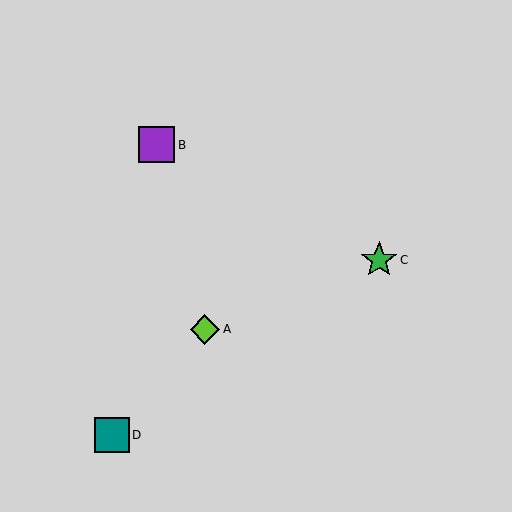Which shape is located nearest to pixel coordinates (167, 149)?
The purple square (labeled B) at (156, 145) is nearest to that location.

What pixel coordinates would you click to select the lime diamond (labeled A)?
Click at (205, 329) to select the lime diamond A.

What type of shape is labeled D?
Shape D is a teal square.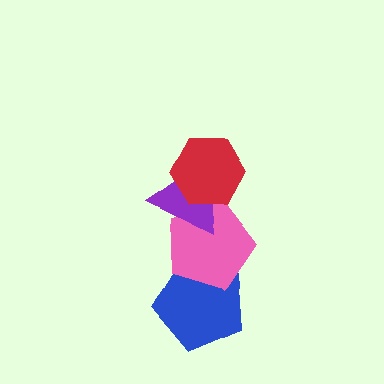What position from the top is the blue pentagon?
The blue pentagon is 4th from the top.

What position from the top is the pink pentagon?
The pink pentagon is 3rd from the top.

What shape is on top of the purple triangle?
The red hexagon is on top of the purple triangle.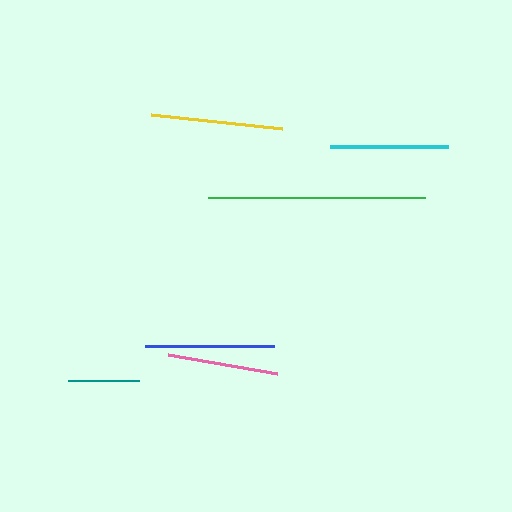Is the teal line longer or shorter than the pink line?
The pink line is longer than the teal line.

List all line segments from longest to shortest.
From longest to shortest: green, yellow, blue, cyan, pink, teal.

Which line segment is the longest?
The green line is the longest at approximately 217 pixels.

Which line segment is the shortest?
The teal line is the shortest at approximately 70 pixels.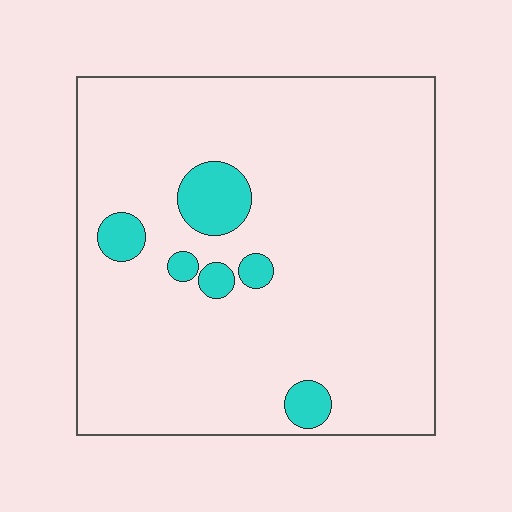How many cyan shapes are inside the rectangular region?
6.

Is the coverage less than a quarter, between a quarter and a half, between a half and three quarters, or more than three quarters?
Less than a quarter.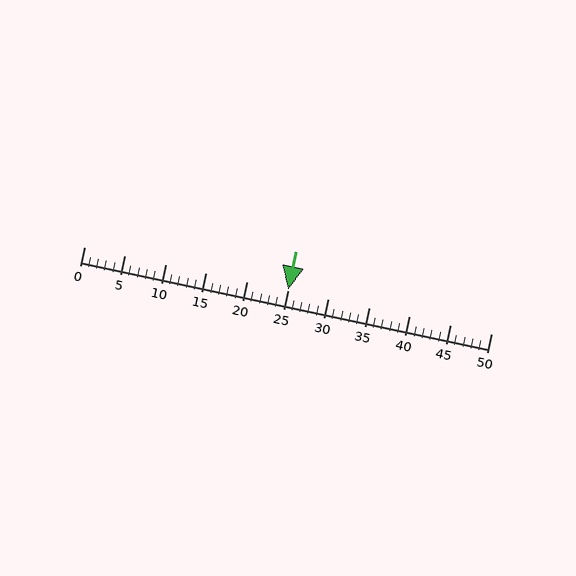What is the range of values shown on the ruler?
The ruler shows values from 0 to 50.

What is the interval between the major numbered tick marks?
The major tick marks are spaced 5 units apart.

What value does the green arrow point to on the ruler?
The green arrow points to approximately 25.